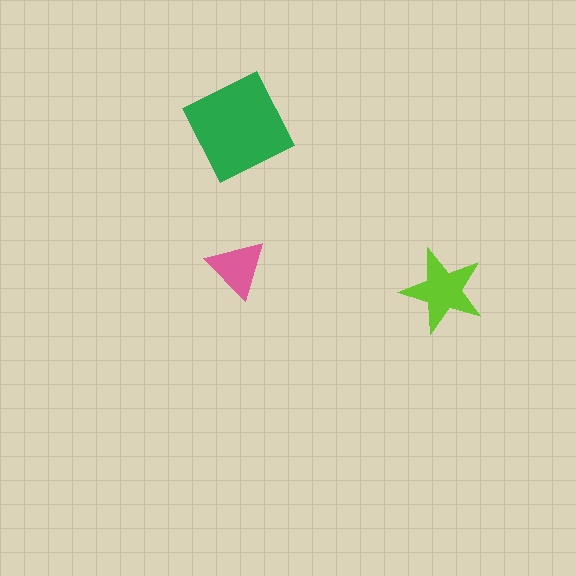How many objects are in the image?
There are 3 objects in the image.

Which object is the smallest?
The pink triangle.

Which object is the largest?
The green square.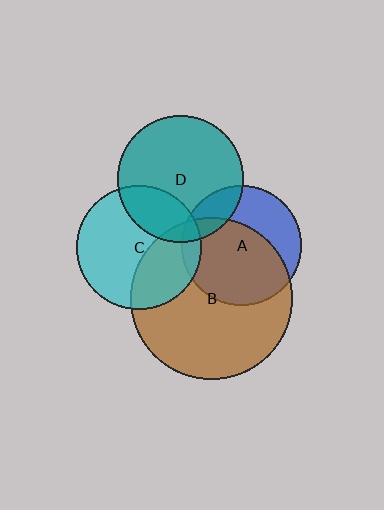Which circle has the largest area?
Circle B (brown).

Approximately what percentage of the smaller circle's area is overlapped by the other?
Approximately 10%.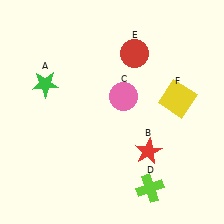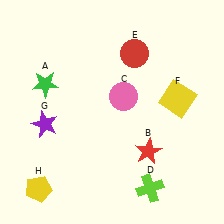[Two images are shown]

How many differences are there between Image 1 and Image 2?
There are 2 differences between the two images.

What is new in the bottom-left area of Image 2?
A purple star (G) was added in the bottom-left area of Image 2.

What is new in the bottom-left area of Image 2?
A yellow pentagon (H) was added in the bottom-left area of Image 2.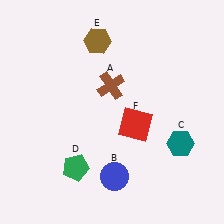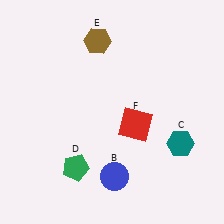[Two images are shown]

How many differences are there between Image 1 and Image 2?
There is 1 difference between the two images.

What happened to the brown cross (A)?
The brown cross (A) was removed in Image 2. It was in the top-left area of Image 1.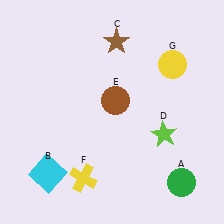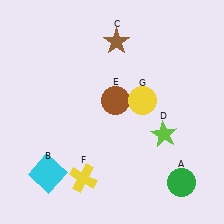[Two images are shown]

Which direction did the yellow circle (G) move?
The yellow circle (G) moved down.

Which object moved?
The yellow circle (G) moved down.